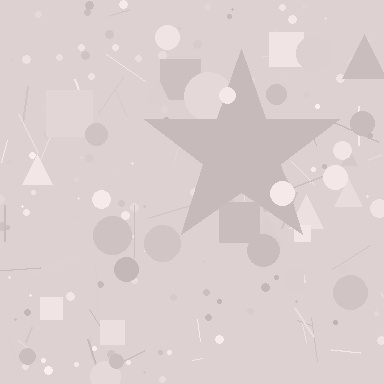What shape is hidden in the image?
A star is hidden in the image.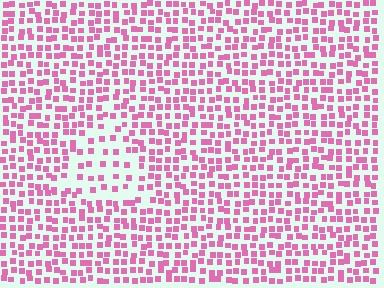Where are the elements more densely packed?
The elements are more densely packed outside the triangle boundary.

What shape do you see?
I see a triangle.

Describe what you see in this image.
The image contains small pink elements arranged at two different densities. A triangle-shaped region is visible where the elements are less densely packed than the surrounding area.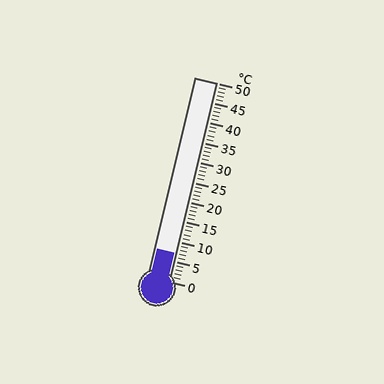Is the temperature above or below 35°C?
The temperature is below 35°C.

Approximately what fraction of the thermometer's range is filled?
The thermometer is filled to approximately 15% of its range.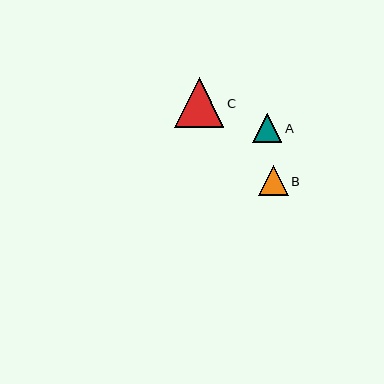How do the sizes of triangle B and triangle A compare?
Triangle B and triangle A are approximately the same size.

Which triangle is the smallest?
Triangle A is the smallest with a size of approximately 29 pixels.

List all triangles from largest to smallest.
From largest to smallest: C, B, A.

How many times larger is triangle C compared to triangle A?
Triangle C is approximately 1.7 times the size of triangle A.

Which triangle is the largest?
Triangle C is the largest with a size of approximately 50 pixels.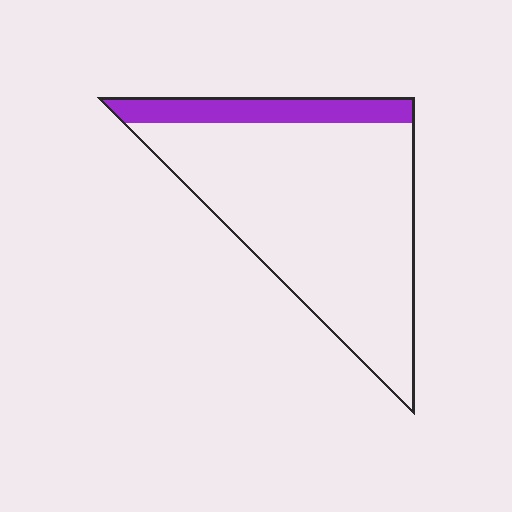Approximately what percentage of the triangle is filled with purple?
Approximately 15%.